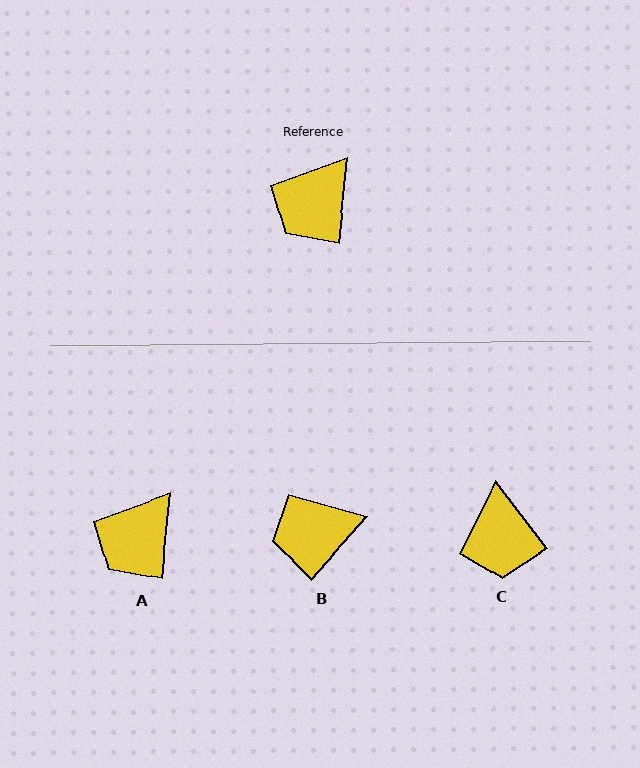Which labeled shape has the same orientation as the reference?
A.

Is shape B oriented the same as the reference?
No, it is off by about 35 degrees.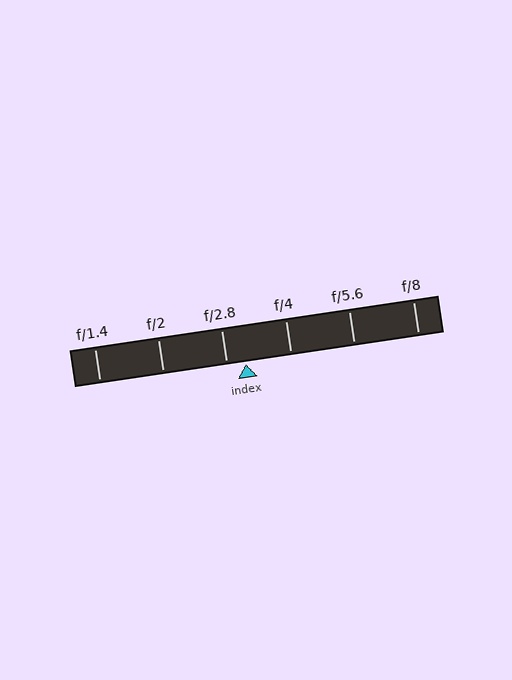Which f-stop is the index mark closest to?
The index mark is closest to f/2.8.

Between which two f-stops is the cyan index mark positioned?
The index mark is between f/2.8 and f/4.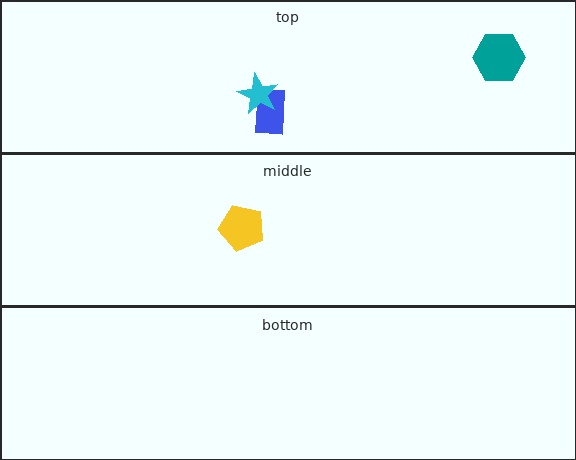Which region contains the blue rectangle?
The top region.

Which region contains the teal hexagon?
The top region.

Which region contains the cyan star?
The top region.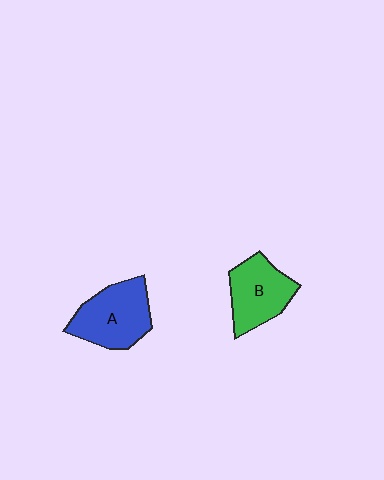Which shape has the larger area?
Shape A (blue).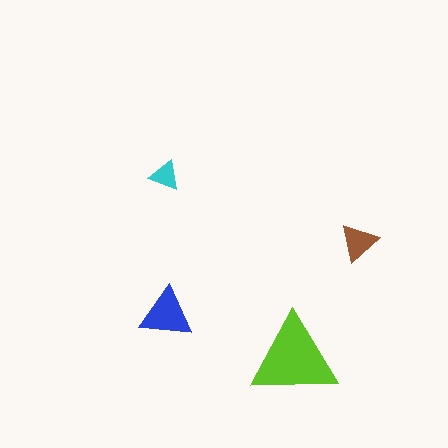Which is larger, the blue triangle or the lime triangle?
The lime one.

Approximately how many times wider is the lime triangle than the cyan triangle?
About 3 times wider.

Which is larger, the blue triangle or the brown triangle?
The blue one.